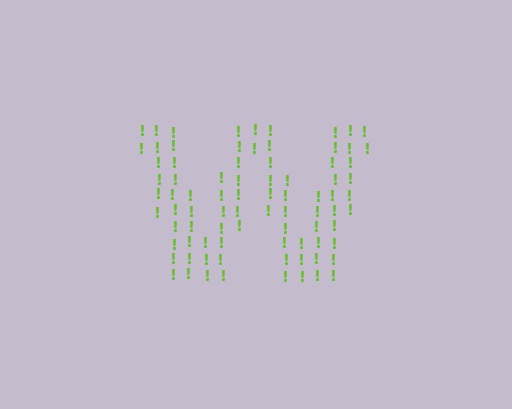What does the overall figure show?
The overall figure shows the letter W.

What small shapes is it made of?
It is made of small exclamation marks.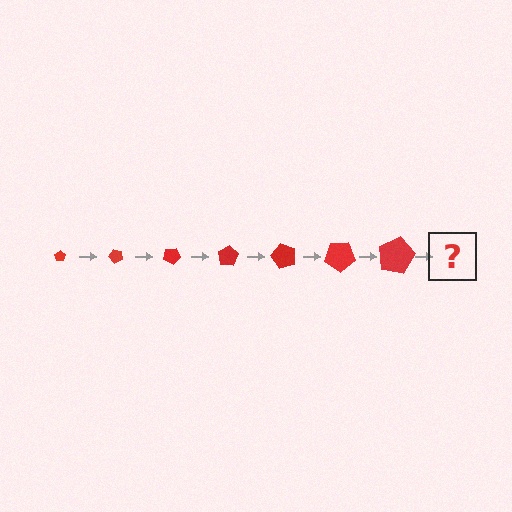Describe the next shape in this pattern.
It should be a pentagon, larger than the previous one and rotated 350 degrees from the start.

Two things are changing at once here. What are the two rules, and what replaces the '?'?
The two rules are that the pentagon grows larger each step and it rotates 50 degrees each step. The '?' should be a pentagon, larger than the previous one and rotated 350 degrees from the start.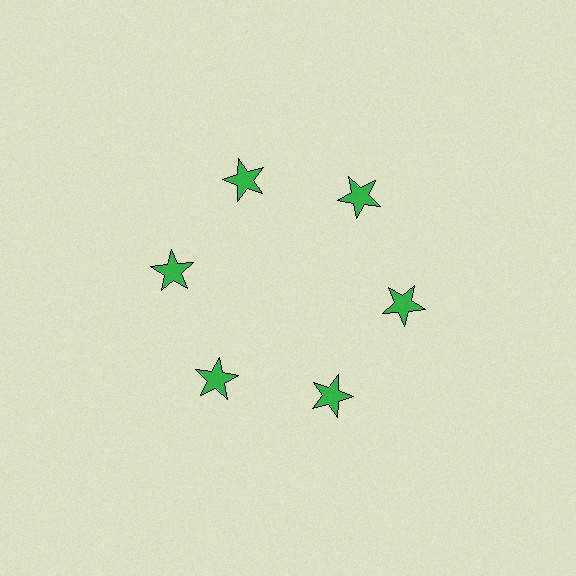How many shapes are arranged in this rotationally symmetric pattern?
There are 6 shapes, arranged in 6 groups of 1.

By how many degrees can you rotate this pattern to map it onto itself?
The pattern maps onto itself every 60 degrees of rotation.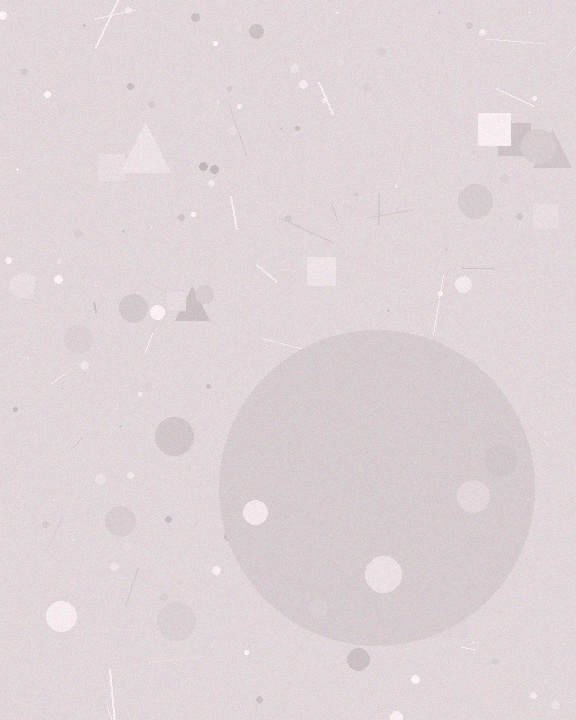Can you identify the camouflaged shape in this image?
The camouflaged shape is a circle.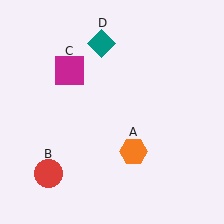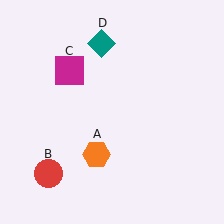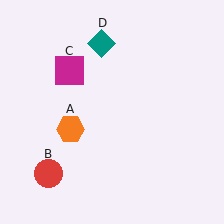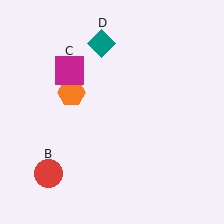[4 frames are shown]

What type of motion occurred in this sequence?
The orange hexagon (object A) rotated clockwise around the center of the scene.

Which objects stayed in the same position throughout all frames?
Red circle (object B) and magenta square (object C) and teal diamond (object D) remained stationary.